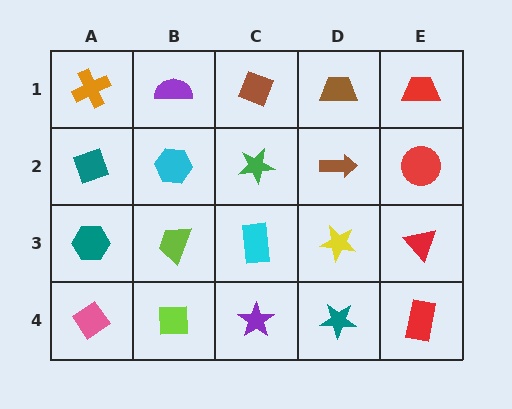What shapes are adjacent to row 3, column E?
A red circle (row 2, column E), a red rectangle (row 4, column E), a yellow star (row 3, column D).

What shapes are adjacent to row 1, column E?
A red circle (row 2, column E), a brown trapezoid (row 1, column D).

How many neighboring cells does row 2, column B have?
4.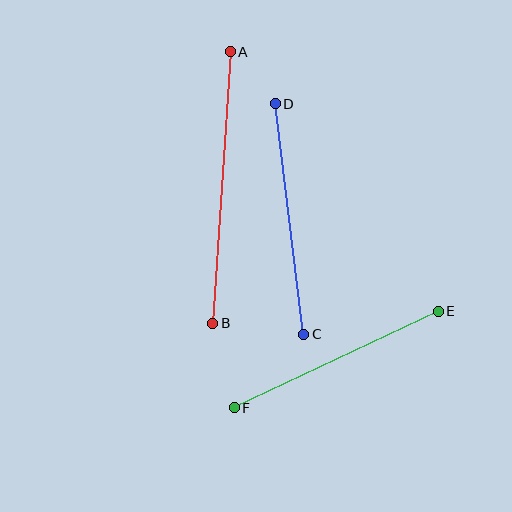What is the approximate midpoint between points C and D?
The midpoint is at approximately (290, 219) pixels.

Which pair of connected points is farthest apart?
Points A and B are farthest apart.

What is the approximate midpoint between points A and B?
The midpoint is at approximately (221, 188) pixels.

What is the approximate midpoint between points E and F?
The midpoint is at approximately (336, 360) pixels.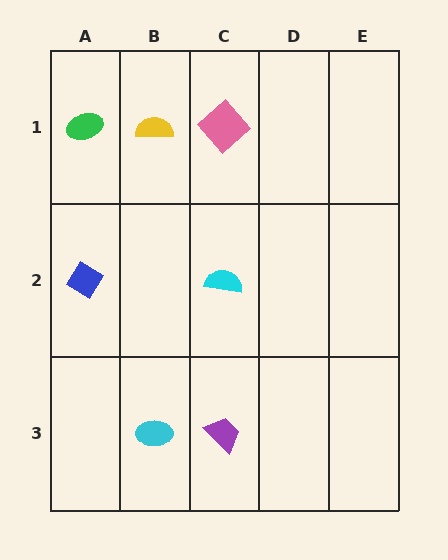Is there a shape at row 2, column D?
No, that cell is empty.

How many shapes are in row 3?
2 shapes.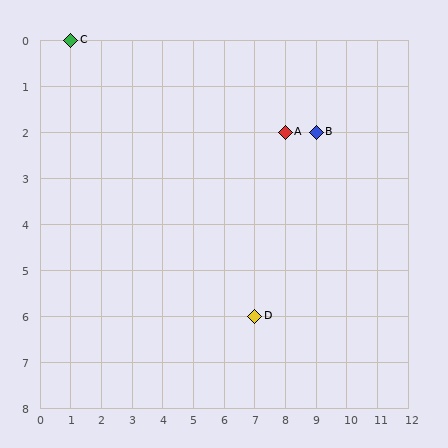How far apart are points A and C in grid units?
Points A and C are 7 columns and 2 rows apart (about 7.3 grid units diagonally).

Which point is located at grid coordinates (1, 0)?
Point C is at (1, 0).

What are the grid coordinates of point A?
Point A is at grid coordinates (8, 2).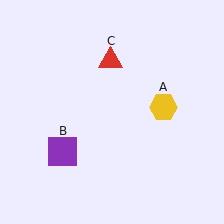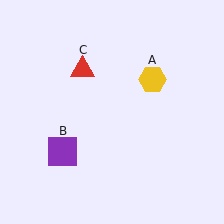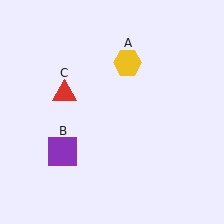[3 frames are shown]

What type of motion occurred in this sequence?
The yellow hexagon (object A), red triangle (object C) rotated counterclockwise around the center of the scene.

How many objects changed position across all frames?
2 objects changed position: yellow hexagon (object A), red triangle (object C).